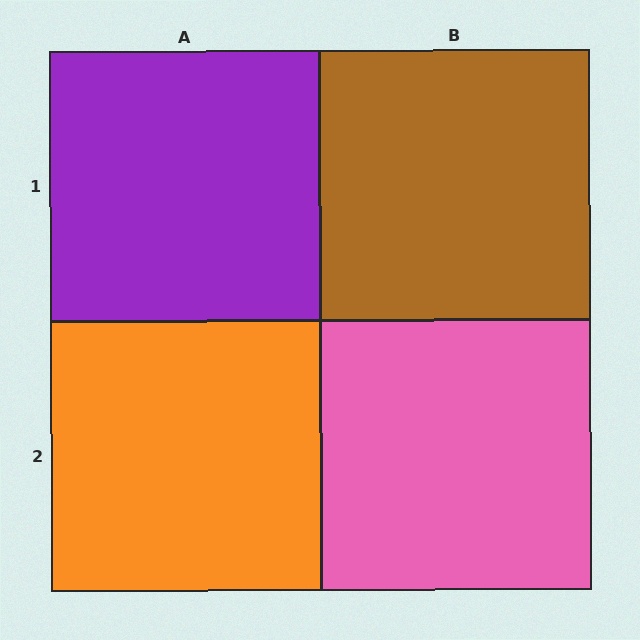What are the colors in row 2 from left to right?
Orange, pink.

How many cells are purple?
1 cell is purple.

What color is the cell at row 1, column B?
Brown.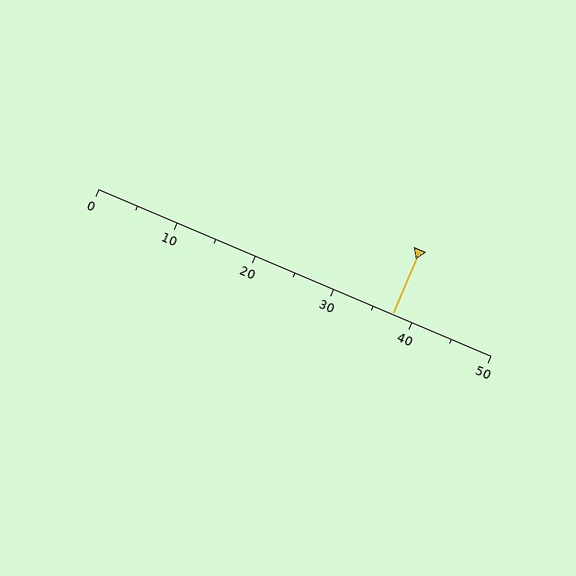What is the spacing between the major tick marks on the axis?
The major ticks are spaced 10 apart.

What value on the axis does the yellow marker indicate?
The marker indicates approximately 37.5.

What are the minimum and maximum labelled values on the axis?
The axis runs from 0 to 50.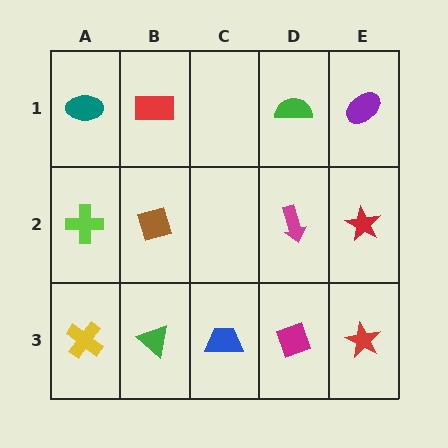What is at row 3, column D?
A magenta diamond.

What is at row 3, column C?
A blue trapezoid.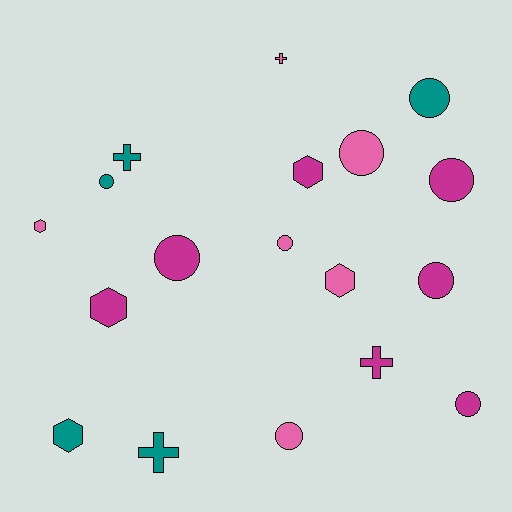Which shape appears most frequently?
Circle, with 9 objects.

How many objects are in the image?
There are 18 objects.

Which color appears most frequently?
Magenta, with 7 objects.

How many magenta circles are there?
There are 4 magenta circles.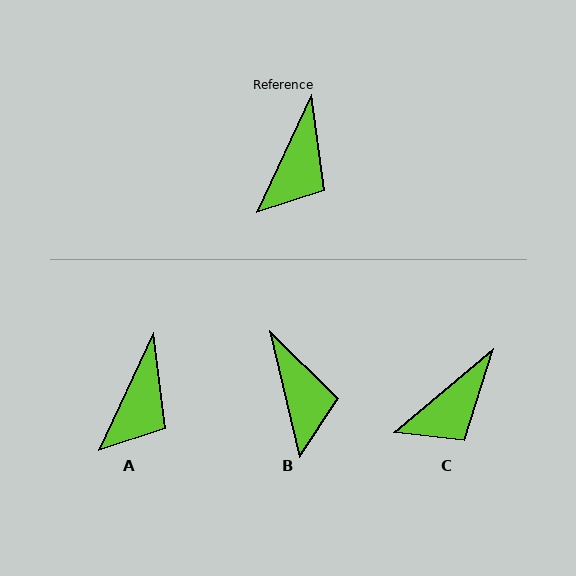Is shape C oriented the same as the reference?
No, it is off by about 25 degrees.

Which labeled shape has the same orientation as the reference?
A.